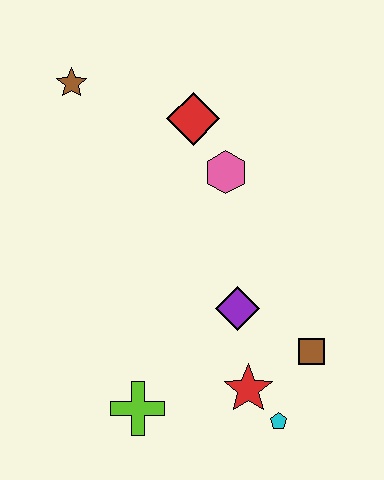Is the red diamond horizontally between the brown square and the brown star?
Yes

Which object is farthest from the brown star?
The cyan pentagon is farthest from the brown star.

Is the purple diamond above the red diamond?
No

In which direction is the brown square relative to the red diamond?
The brown square is below the red diamond.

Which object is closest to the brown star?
The red diamond is closest to the brown star.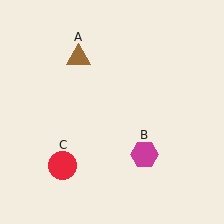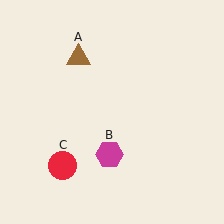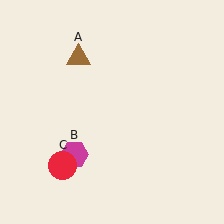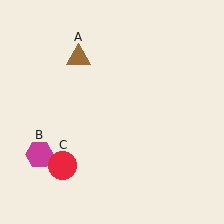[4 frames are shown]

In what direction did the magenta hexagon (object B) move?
The magenta hexagon (object B) moved left.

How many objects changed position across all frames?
1 object changed position: magenta hexagon (object B).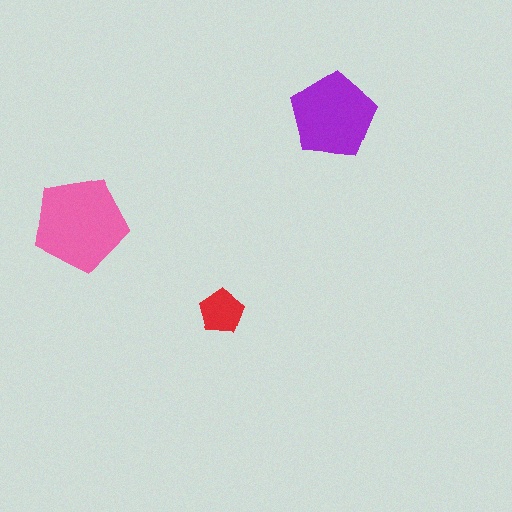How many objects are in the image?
There are 3 objects in the image.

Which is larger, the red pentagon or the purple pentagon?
The purple one.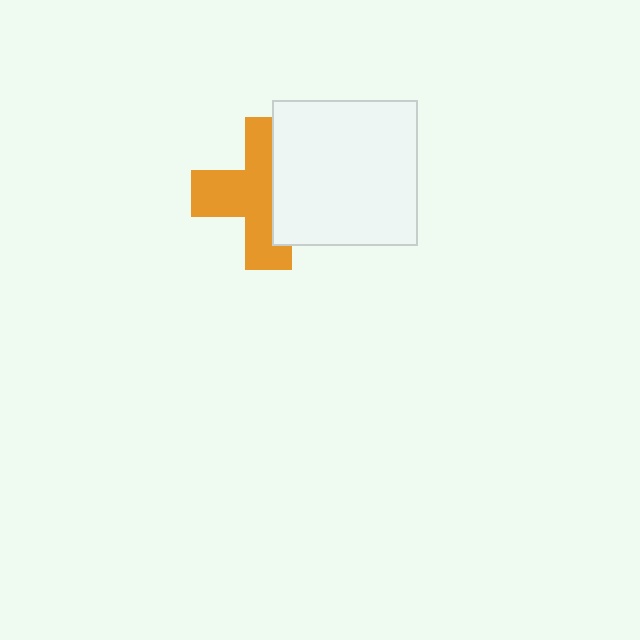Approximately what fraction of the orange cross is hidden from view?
Roughly 42% of the orange cross is hidden behind the white square.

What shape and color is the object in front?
The object in front is a white square.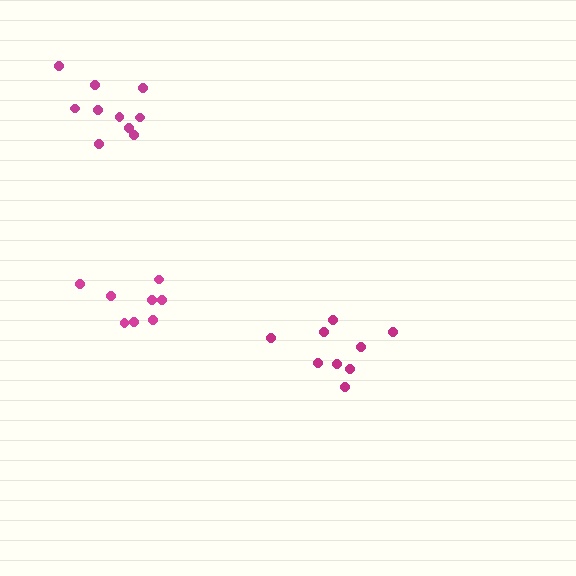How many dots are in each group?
Group 1: 9 dots, Group 2: 10 dots, Group 3: 8 dots (27 total).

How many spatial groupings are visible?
There are 3 spatial groupings.